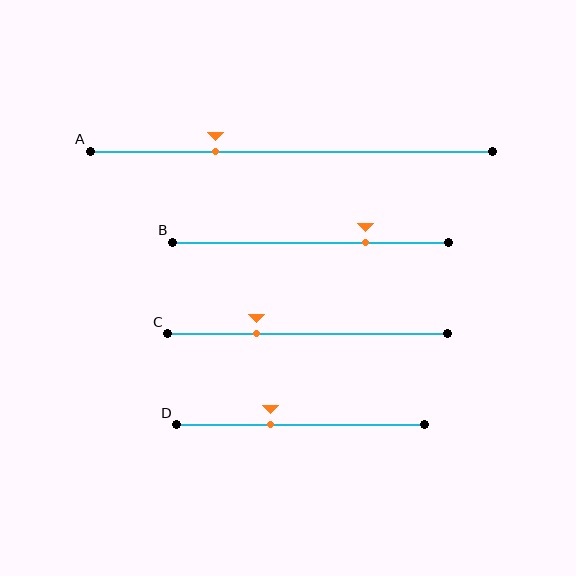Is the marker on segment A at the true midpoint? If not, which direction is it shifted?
No, the marker on segment A is shifted to the left by about 19% of the segment length.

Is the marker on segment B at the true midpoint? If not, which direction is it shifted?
No, the marker on segment B is shifted to the right by about 20% of the segment length.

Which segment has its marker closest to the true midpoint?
Segment D has its marker closest to the true midpoint.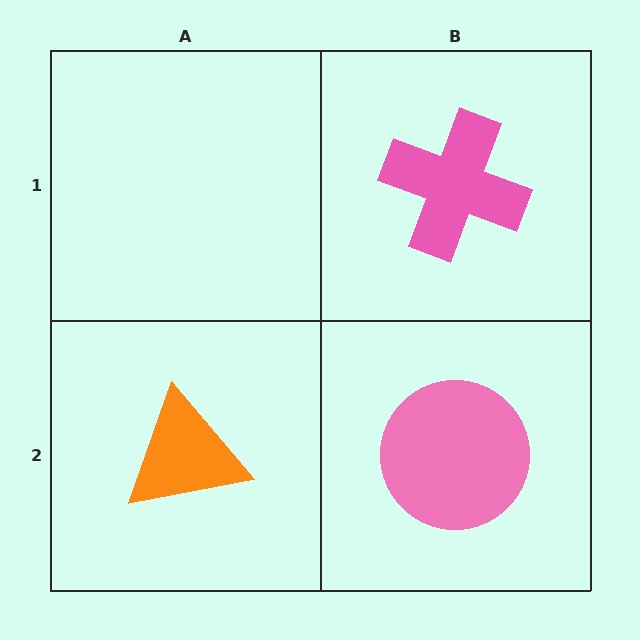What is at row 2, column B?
A pink circle.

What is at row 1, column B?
A pink cross.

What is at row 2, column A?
An orange triangle.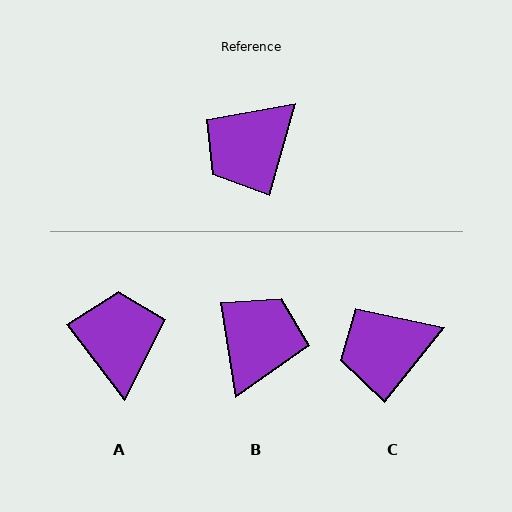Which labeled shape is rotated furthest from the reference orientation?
B, about 155 degrees away.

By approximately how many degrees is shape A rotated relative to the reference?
Approximately 127 degrees clockwise.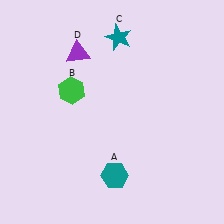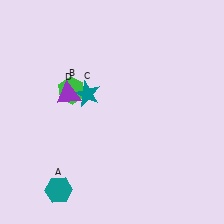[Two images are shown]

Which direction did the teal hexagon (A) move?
The teal hexagon (A) moved left.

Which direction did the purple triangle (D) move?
The purple triangle (D) moved down.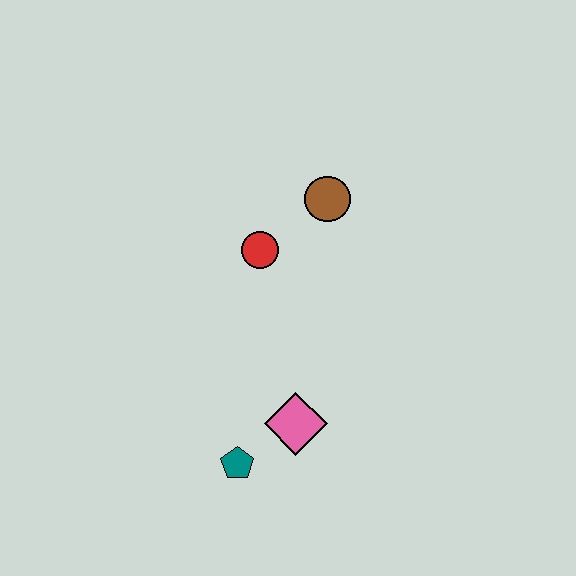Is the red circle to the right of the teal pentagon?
Yes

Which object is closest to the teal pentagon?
The pink diamond is closest to the teal pentagon.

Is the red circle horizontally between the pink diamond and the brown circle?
No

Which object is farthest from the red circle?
The teal pentagon is farthest from the red circle.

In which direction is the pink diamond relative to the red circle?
The pink diamond is below the red circle.